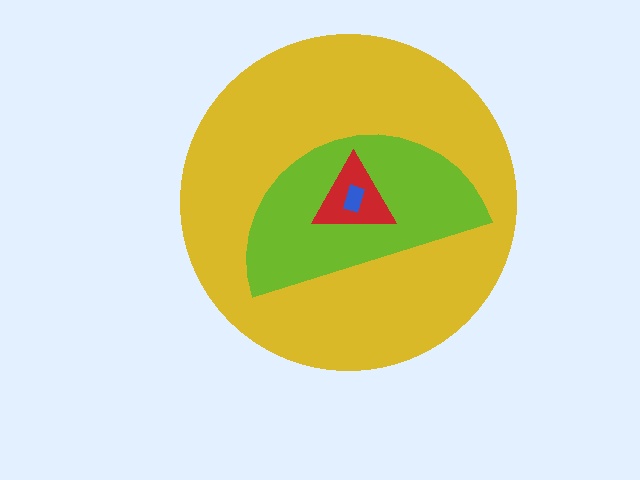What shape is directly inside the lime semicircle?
The red triangle.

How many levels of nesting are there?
4.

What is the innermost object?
The blue rectangle.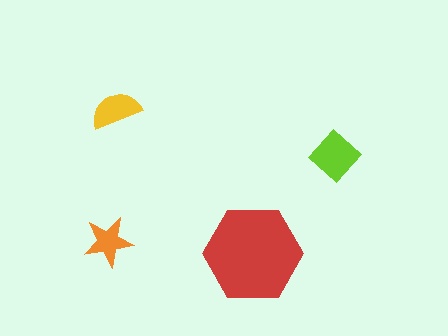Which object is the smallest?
The orange star.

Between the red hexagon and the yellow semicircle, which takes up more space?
The red hexagon.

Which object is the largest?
The red hexagon.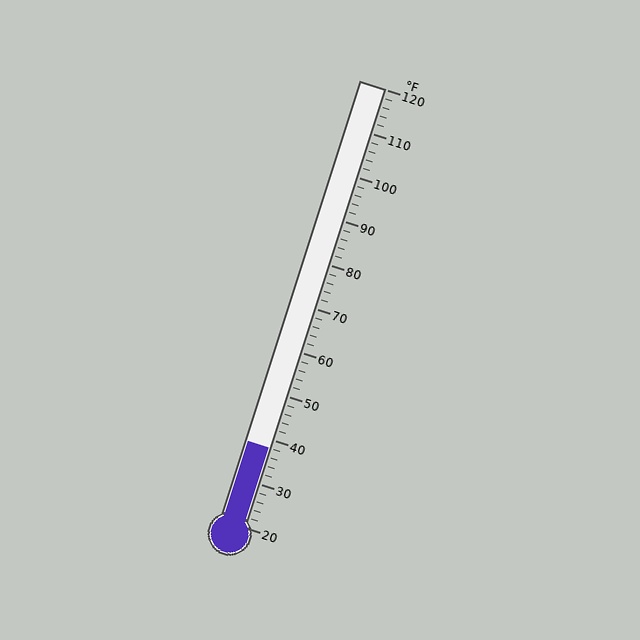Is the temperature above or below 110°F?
The temperature is below 110°F.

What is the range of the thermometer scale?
The thermometer scale ranges from 20°F to 120°F.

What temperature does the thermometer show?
The thermometer shows approximately 38°F.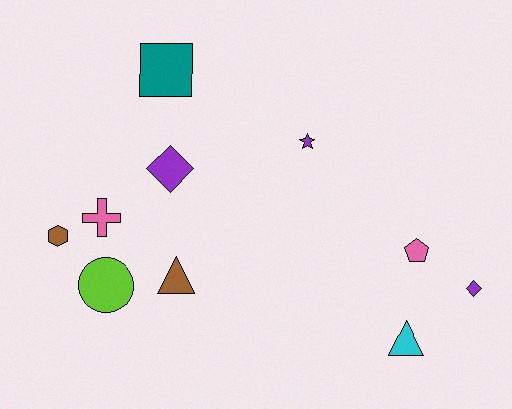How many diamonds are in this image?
There are 2 diamonds.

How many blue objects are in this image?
There are no blue objects.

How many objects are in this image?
There are 10 objects.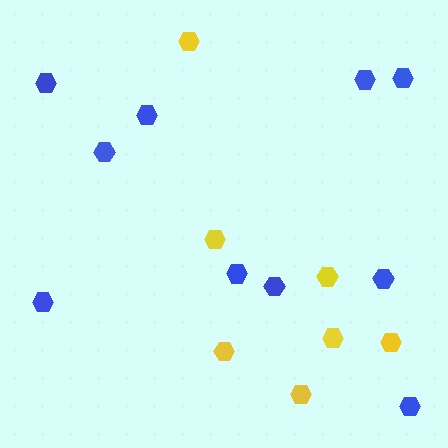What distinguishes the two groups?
There are 2 groups: one group of blue hexagons (10) and one group of yellow hexagons (7).